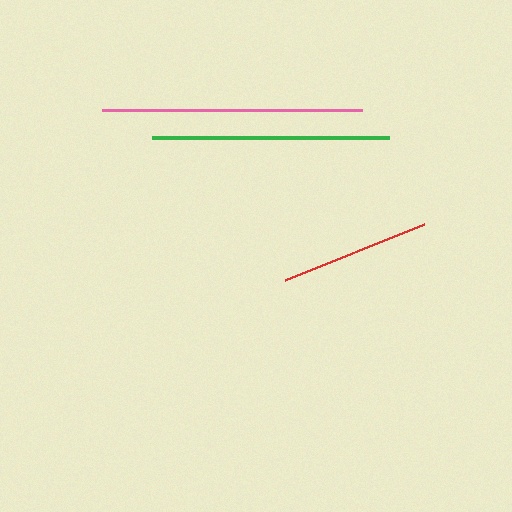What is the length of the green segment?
The green segment is approximately 237 pixels long.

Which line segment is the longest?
The pink line is the longest at approximately 259 pixels.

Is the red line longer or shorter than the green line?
The green line is longer than the red line.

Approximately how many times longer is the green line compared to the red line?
The green line is approximately 1.6 times the length of the red line.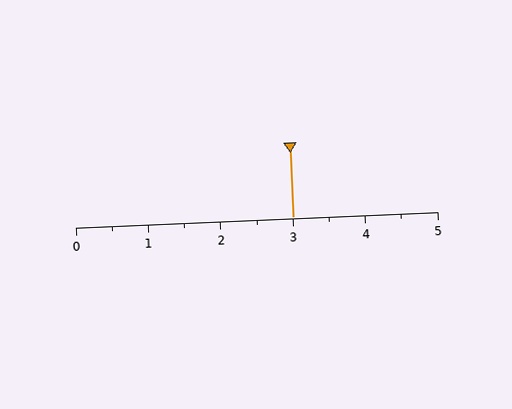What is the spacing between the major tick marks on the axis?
The major ticks are spaced 1 apart.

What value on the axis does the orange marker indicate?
The marker indicates approximately 3.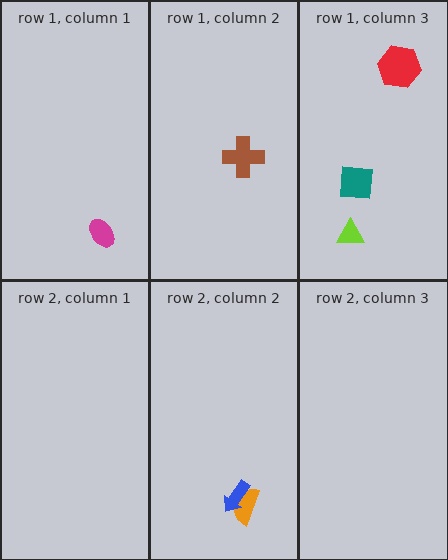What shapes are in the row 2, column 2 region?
The orange semicircle, the blue arrow.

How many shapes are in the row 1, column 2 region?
1.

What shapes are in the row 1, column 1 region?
The magenta ellipse.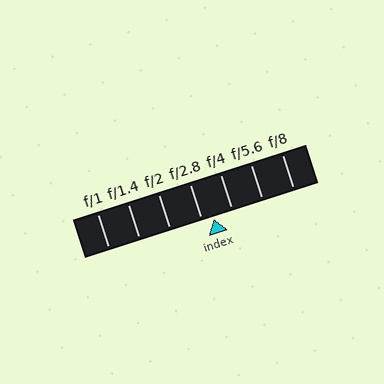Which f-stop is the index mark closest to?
The index mark is closest to f/2.8.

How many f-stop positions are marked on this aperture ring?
There are 7 f-stop positions marked.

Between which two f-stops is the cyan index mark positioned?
The index mark is between f/2.8 and f/4.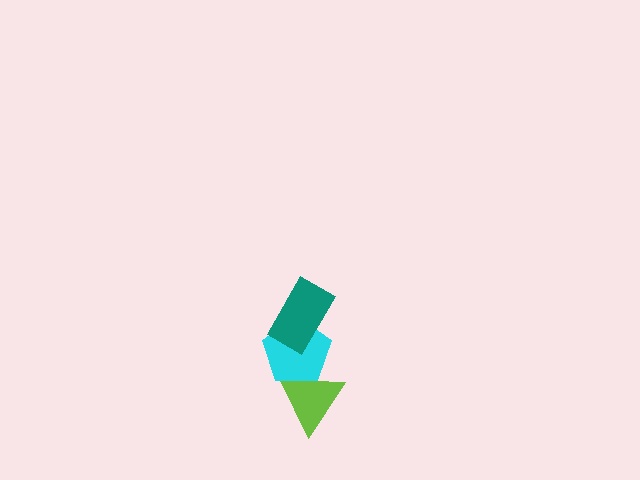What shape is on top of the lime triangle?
The cyan pentagon is on top of the lime triangle.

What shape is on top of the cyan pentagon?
The teal rectangle is on top of the cyan pentagon.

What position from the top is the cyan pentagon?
The cyan pentagon is 2nd from the top.